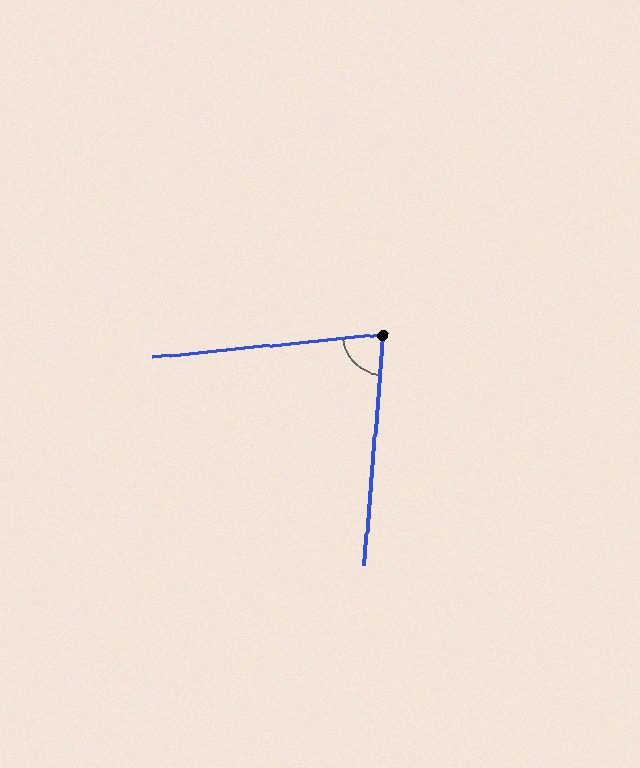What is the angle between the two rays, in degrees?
Approximately 80 degrees.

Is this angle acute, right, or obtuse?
It is acute.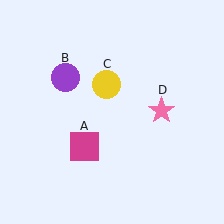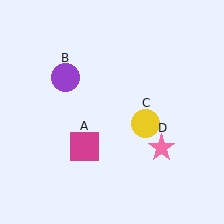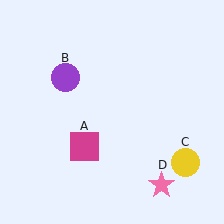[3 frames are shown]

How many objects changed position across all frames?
2 objects changed position: yellow circle (object C), pink star (object D).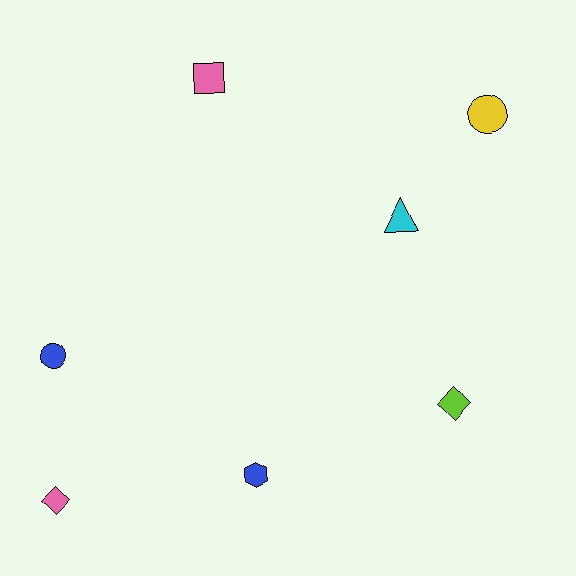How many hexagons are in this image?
There is 1 hexagon.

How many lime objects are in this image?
There is 1 lime object.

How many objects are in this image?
There are 7 objects.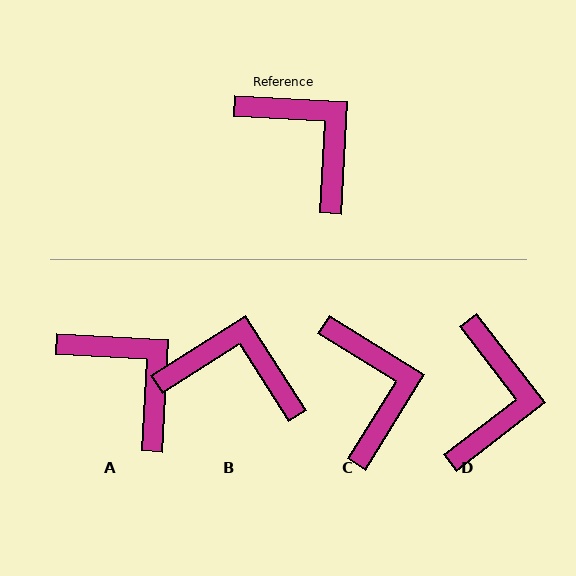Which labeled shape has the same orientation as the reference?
A.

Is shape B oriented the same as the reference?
No, it is off by about 36 degrees.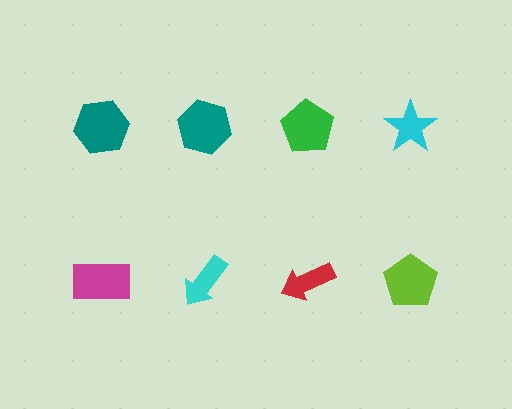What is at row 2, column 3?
A red arrow.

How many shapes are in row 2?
4 shapes.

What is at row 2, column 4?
A lime pentagon.